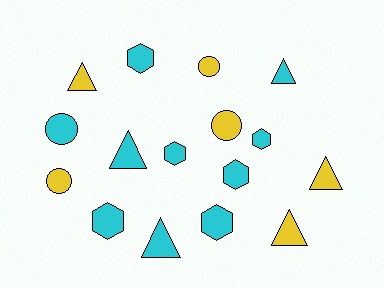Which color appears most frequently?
Cyan, with 10 objects.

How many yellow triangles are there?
There are 3 yellow triangles.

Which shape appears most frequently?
Triangle, with 6 objects.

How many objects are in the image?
There are 16 objects.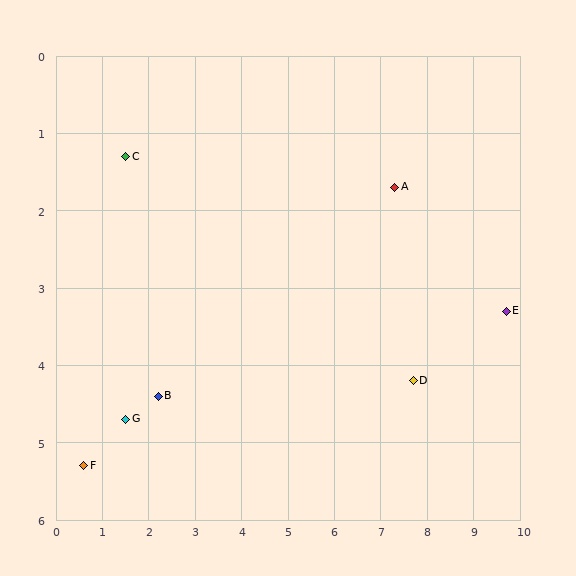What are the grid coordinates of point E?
Point E is at approximately (9.7, 3.3).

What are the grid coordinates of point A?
Point A is at approximately (7.3, 1.7).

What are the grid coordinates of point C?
Point C is at approximately (1.5, 1.3).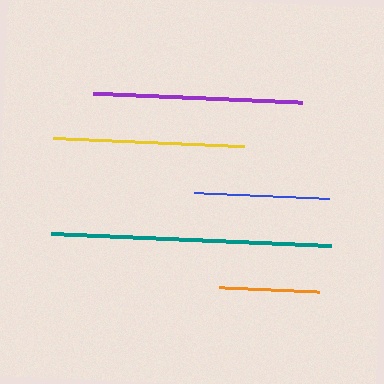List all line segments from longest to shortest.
From longest to shortest: teal, purple, yellow, blue, orange.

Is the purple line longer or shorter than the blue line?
The purple line is longer than the blue line.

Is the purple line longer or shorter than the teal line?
The teal line is longer than the purple line.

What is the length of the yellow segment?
The yellow segment is approximately 191 pixels long.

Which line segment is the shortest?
The orange line is the shortest at approximately 100 pixels.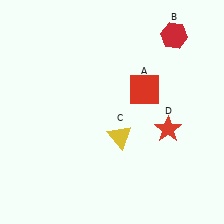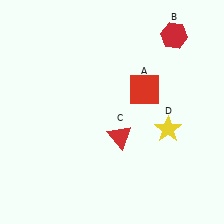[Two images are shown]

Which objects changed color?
C changed from yellow to red. D changed from red to yellow.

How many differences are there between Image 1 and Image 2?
There are 2 differences between the two images.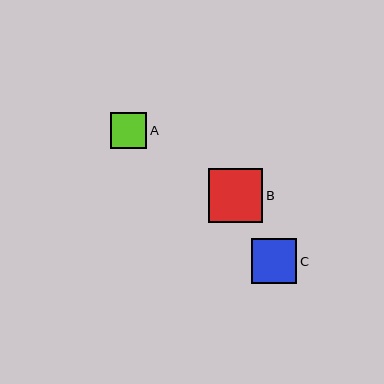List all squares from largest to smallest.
From largest to smallest: B, C, A.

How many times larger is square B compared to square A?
Square B is approximately 1.5 times the size of square A.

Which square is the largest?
Square B is the largest with a size of approximately 54 pixels.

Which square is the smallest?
Square A is the smallest with a size of approximately 36 pixels.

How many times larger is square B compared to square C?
Square B is approximately 1.2 times the size of square C.